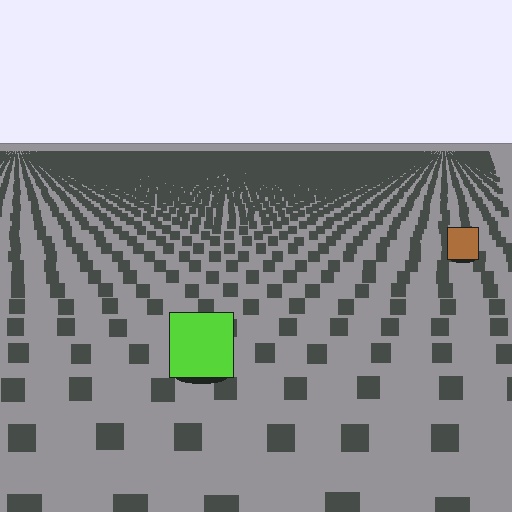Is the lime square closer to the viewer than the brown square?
Yes. The lime square is closer — you can tell from the texture gradient: the ground texture is coarser near it.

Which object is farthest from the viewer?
The brown square is farthest from the viewer. It appears smaller and the ground texture around it is denser.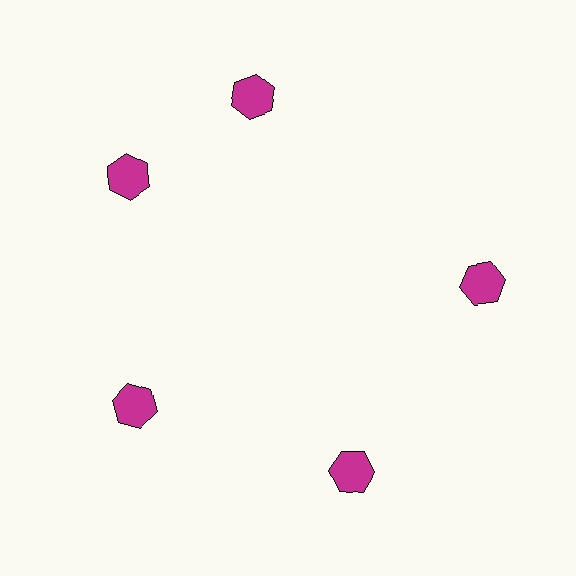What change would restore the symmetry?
The symmetry would be restored by rotating it back into even spacing with its neighbors so that all 5 hexagons sit at equal angles and equal distance from the center.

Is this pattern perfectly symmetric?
No. The 5 magenta hexagons are arranged in a ring, but one element near the 1 o'clock position is rotated out of alignment along the ring, breaking the 5-fold rotational symmetry.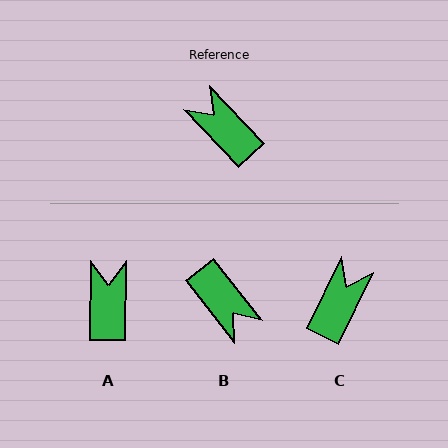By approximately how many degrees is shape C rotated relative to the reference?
Approximately 69 degrees clockwise.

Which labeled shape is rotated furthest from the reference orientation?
B, about 175 degrees away.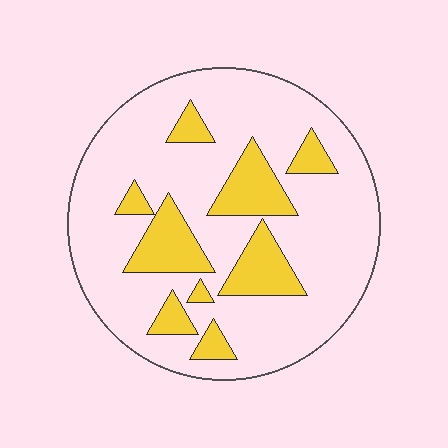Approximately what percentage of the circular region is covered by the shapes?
Approximately 20%.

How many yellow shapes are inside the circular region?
9.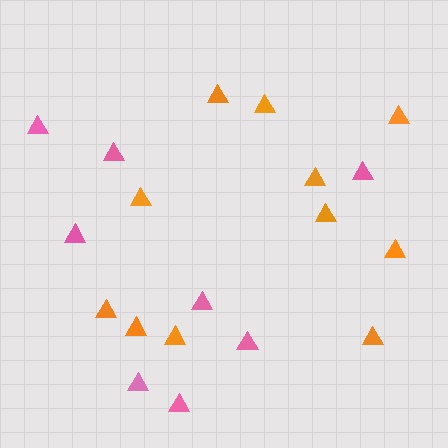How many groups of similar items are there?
There are 2 groups: one group of orange triangles (11) and one group of pink triangles (8).